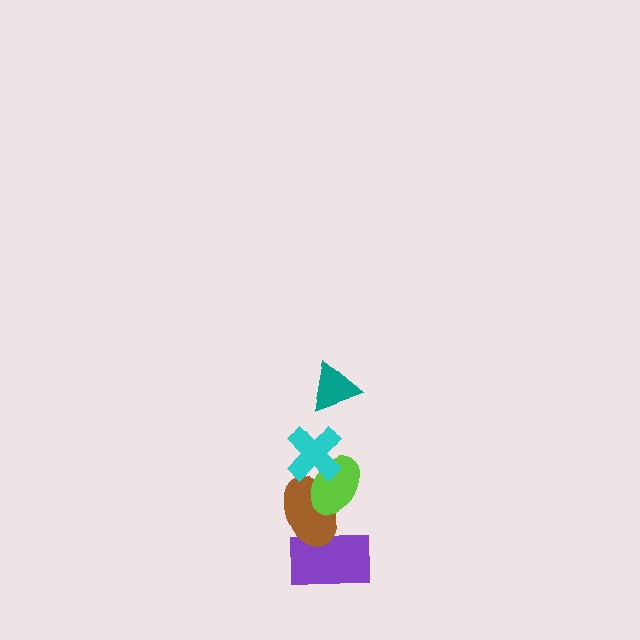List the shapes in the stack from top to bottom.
From top to bottom: the teal triangle, the cyan cross, the lime ellipse, the brown ellipse, the purple rectangle.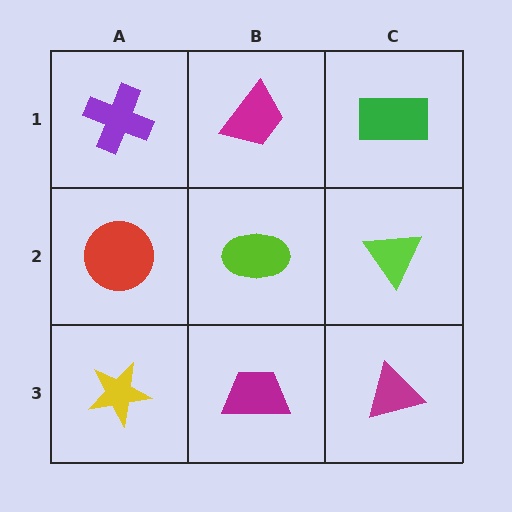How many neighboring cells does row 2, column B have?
4.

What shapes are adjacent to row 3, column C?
A lime triangle (row 2, column C), a magenta trapezoid (row 3, column B).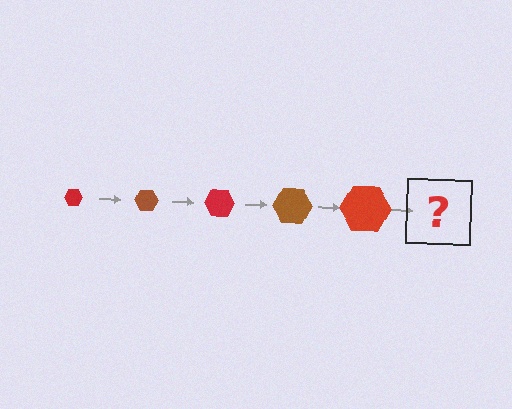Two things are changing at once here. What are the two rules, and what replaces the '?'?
The two rules are that the hexagon grows larger each step and the color cycles through red and brown. The '?' should be a brown hexagon, larger than the previous one.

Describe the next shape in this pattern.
It should be a brown hexagon, larger than the previous one.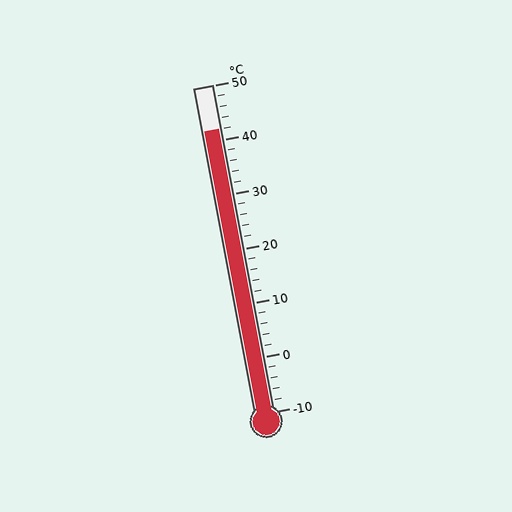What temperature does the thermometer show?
The thermometer shows approximately 42°C.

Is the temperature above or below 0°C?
The temperature is above 0°C.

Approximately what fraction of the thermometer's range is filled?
The thermometer is filled to approximately 85% of its range.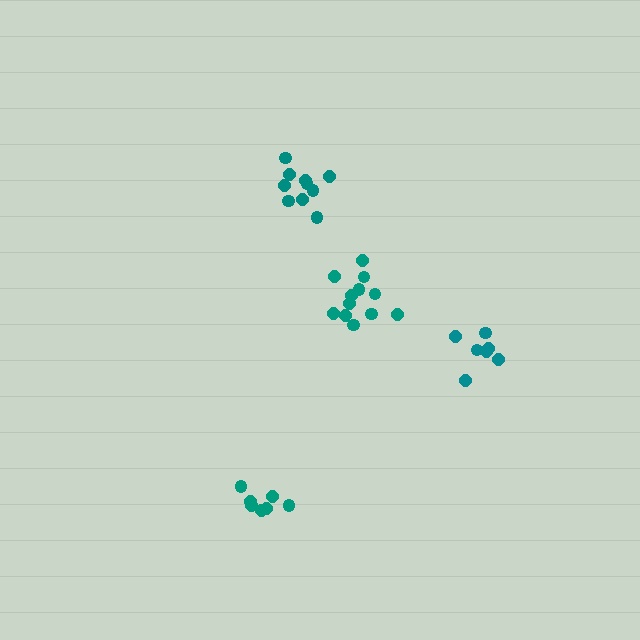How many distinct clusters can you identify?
There are 4 distinct clusters.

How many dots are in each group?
Group 1: 7 dots, Group 2: 10 dots, Group 3: 7 dots, Group 4: 12 dots (36 total).